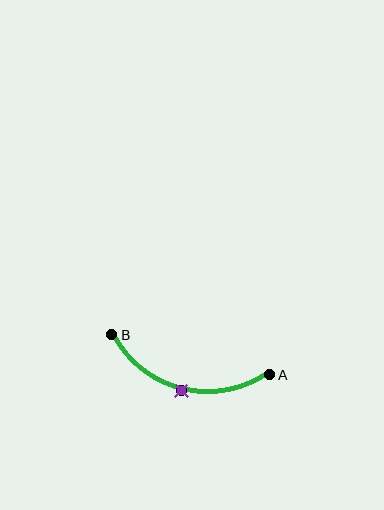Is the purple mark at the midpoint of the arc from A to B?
Yes. The purple mark lies on the arc at equal arc-length from both A and B — it is the arc midpoint.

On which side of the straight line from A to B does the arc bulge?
The arc bulges below the straight line connecting A and B.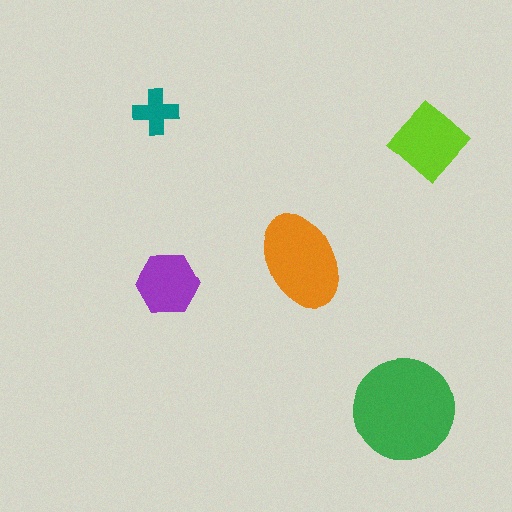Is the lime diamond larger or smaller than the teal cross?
Larger.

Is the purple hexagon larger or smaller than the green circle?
Smaller.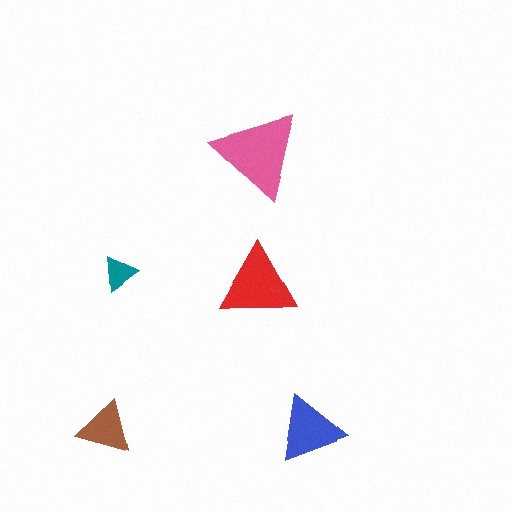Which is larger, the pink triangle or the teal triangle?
The pink one.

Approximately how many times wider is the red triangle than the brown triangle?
About 1.5 times wider.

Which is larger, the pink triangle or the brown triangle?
The pink one.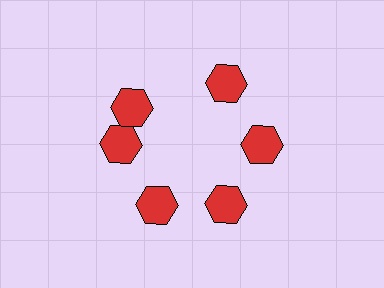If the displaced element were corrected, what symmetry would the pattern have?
It would have 6-fold rotational symmetry — the pattern would map onto itself every 60 degrees.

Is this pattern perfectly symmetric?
No. The 6 red hexagons are arranged in a ring, but one element near the 11 o'clock position is rotated out of alignment along the ring, breaking the 6-fold rotational symmetry.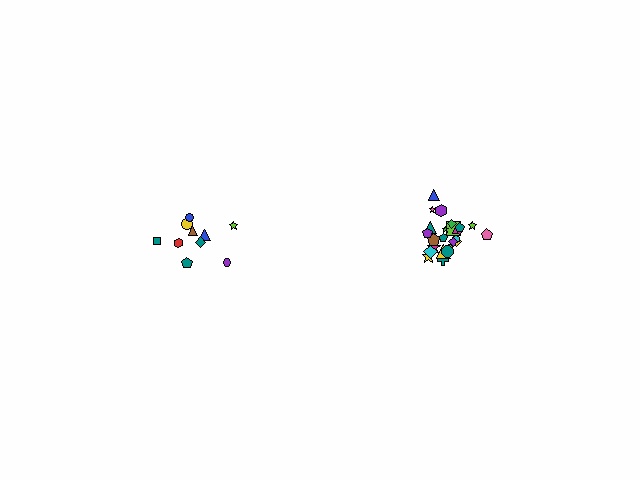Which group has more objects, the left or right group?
The right group.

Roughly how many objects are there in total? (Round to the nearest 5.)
Roughly 35 objects in total.